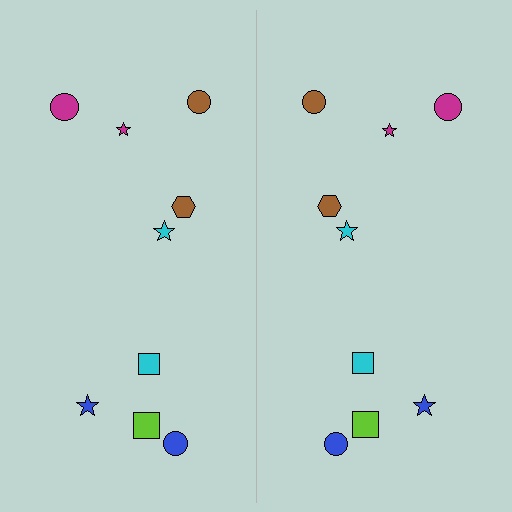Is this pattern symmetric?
Yes, this pattern has bilateral (reflection) symmetry.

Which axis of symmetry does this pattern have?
The pattern has a vertical axis of symmetry running through the center of the image.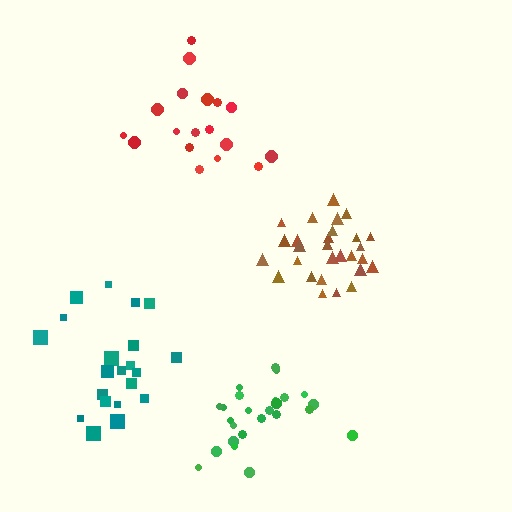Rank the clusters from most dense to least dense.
brown, green, teal, red.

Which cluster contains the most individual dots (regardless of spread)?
Brown (28).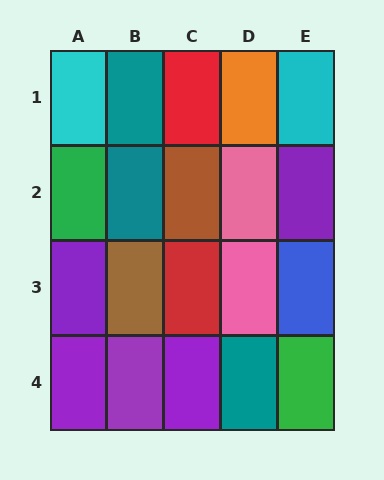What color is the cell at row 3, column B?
Brown.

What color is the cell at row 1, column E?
Cyan.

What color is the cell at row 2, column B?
Teal.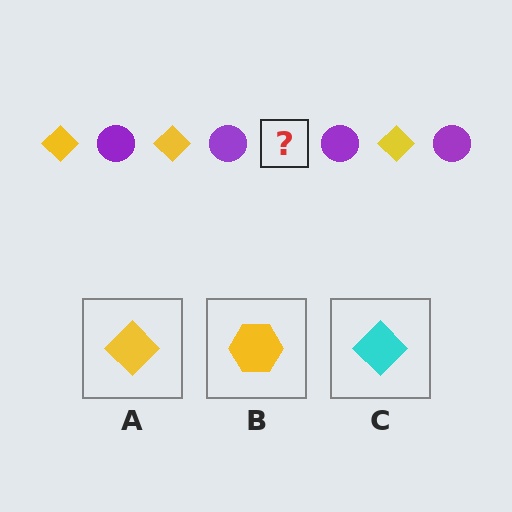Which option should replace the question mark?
Option A.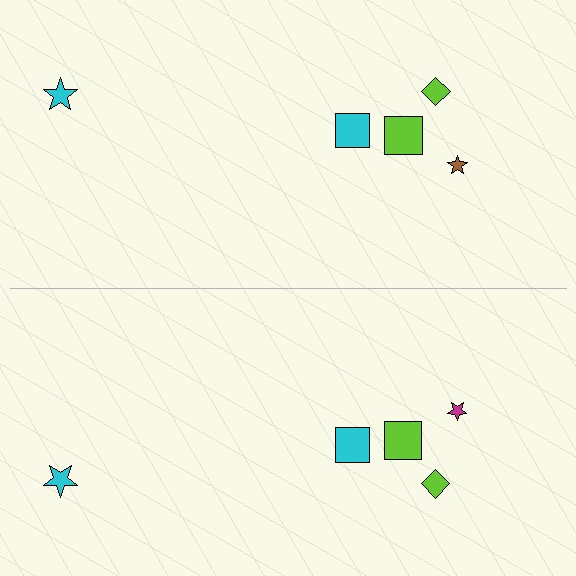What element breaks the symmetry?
The magenta star on the bottom side breaks the symmetry — its mirror counterpart is brown.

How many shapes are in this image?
There are 10 shapes in this image.